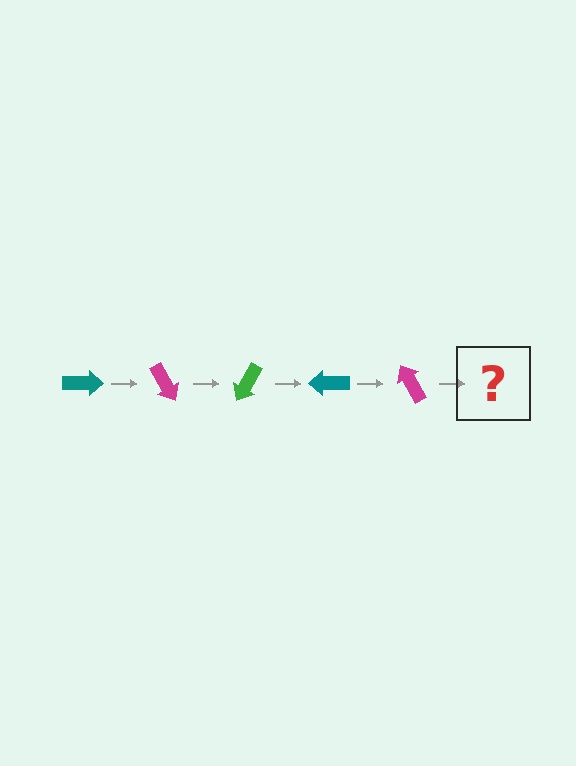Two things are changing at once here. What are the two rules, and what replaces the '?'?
The two rules are that it rotates 60 degrees each step and the color cycles through teal, magenta, and green. The '?' should be a green arrow, rotated 300 degrees from the start.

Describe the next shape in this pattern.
It should be a green arrow, rotated 300 degrees from the start.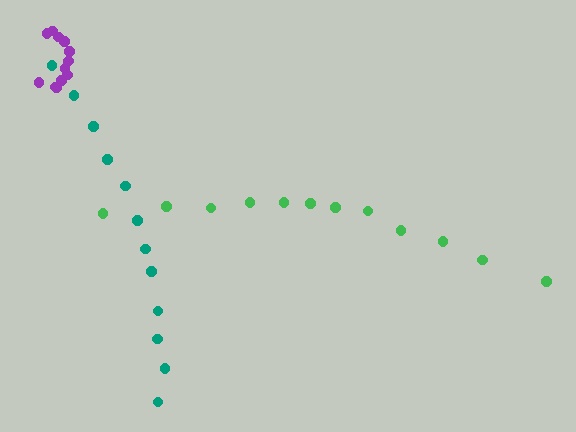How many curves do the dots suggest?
There are 3 distinct paths.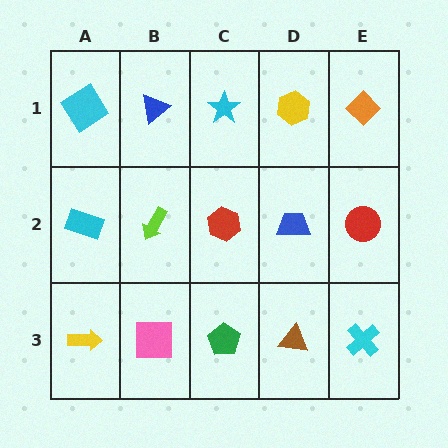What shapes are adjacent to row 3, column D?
A blue trapezoid (row 2, column D), a green pentagon (row 3, column C), a cyan cross (row 3, column E).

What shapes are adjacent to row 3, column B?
A lime arrow (row 2, column B), a yellow arrow (row 3, column A), a green pentagon (row 3, column C).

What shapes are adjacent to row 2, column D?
A yellow hexagon (row 1, column D), a brown triangle (row 3, column D), a red hexagon (row 2, column C), a red circle (row 2, column E).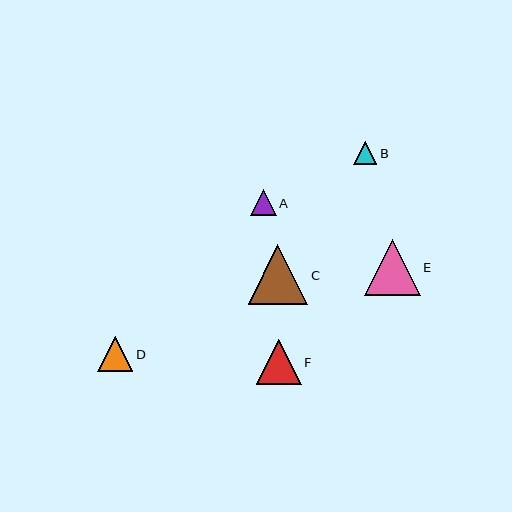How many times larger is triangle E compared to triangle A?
Triangle E is approximately 2.2 times the size of triangle A.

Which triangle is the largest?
Triangle C is the largest with a size of approximately 60 pixels.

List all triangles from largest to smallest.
From largest to smallest: C, E, F, D, A, B.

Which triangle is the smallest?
Triangle B is the smallest with a size of approximately 23 pixels.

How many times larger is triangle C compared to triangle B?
Triangle C is approximately 2.6 times the size of triangle B.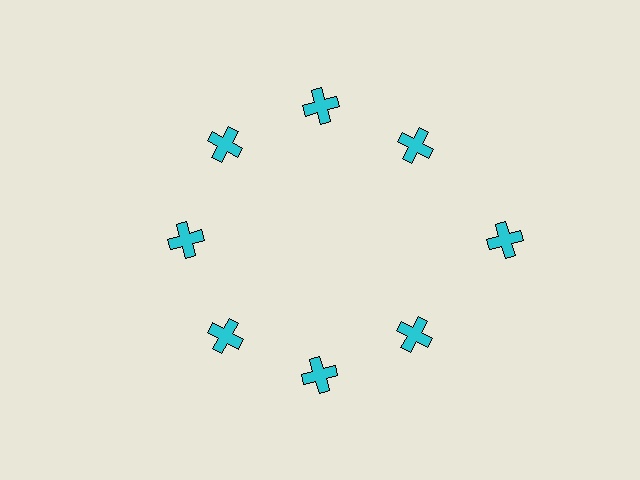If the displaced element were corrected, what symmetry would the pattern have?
It would have 8-fold rotational symmetry — the pattern would map onto itself every 45 degrees.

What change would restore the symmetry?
The symmetry would be restored by moving it inward, back onto the ring so that all 8 crosses sit at equal angles and equal distance from the center.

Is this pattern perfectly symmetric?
No. The 8 cyan crosses are arranged in a ring, but one element near the 3 o'clock position is pushed outward from the center, breaking the 8-fold rotational symmetry.